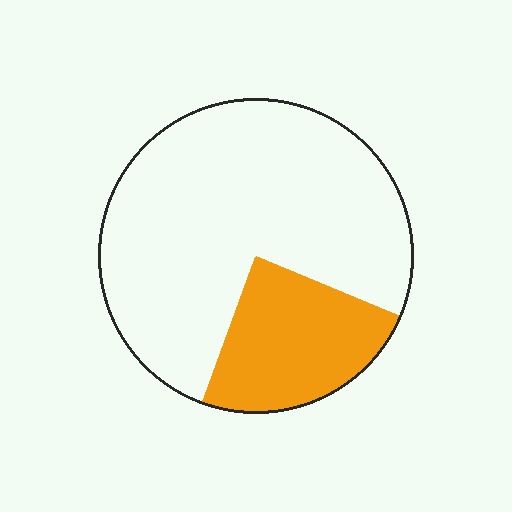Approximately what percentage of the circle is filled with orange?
Approximately 25%.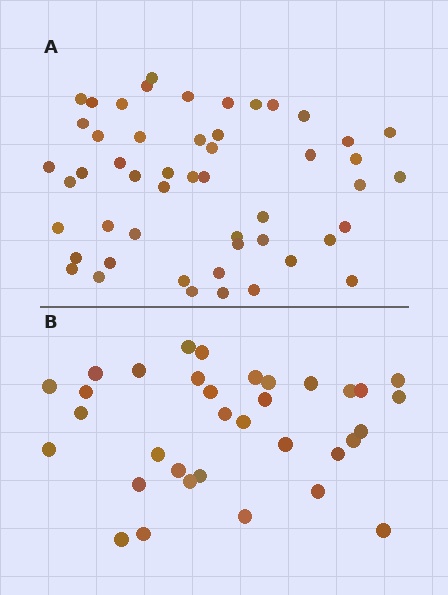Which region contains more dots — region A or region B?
Region A (the top region) has more dots.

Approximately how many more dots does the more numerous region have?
Region A has approximately 15 more dots than region B.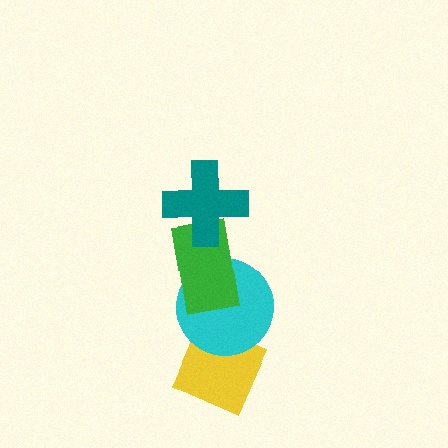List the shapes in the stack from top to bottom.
From top to bottom: the teal cross, the green rectangle, the cyan circle, the yellow diamond.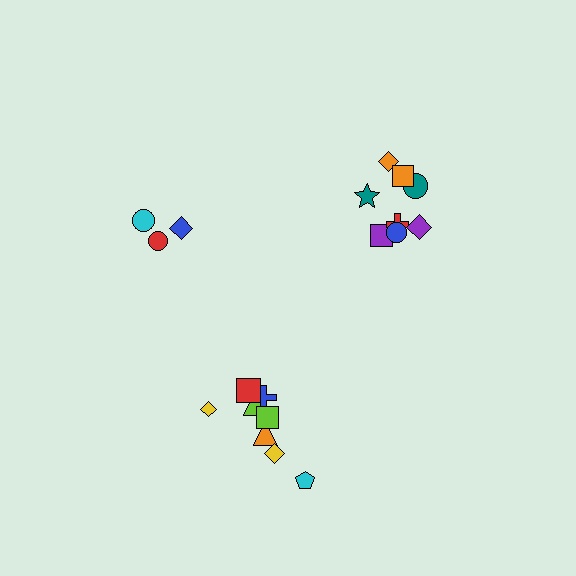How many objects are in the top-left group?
There are 3 objects.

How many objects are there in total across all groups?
There are 19 objects.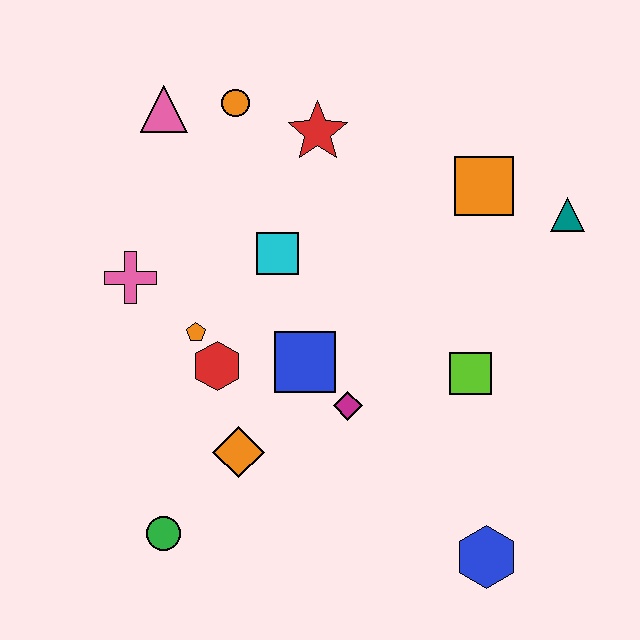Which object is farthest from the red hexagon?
The teal triangle is farthest from the red hexagon.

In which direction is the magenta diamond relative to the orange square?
The magenta diamond is below the orange square.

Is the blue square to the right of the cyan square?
Yes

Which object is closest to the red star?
The orange circle is closest to the red star.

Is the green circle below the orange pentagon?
Yes